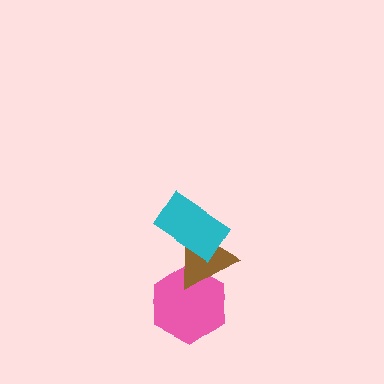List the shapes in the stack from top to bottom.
From top to bottom: the cyan rectangle, the brown triangle, the pink hexagon.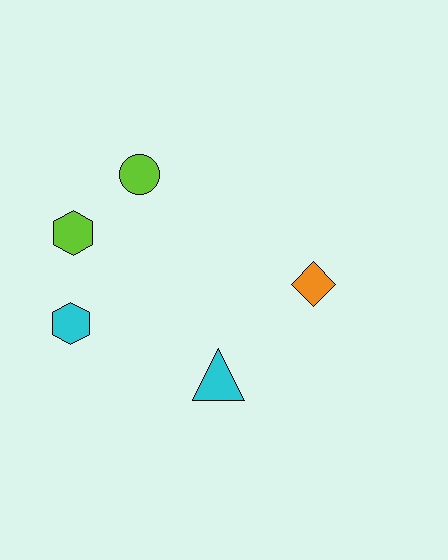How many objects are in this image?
There are 5 objects.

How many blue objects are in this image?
There are no blue objects.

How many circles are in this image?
There is 1 circle.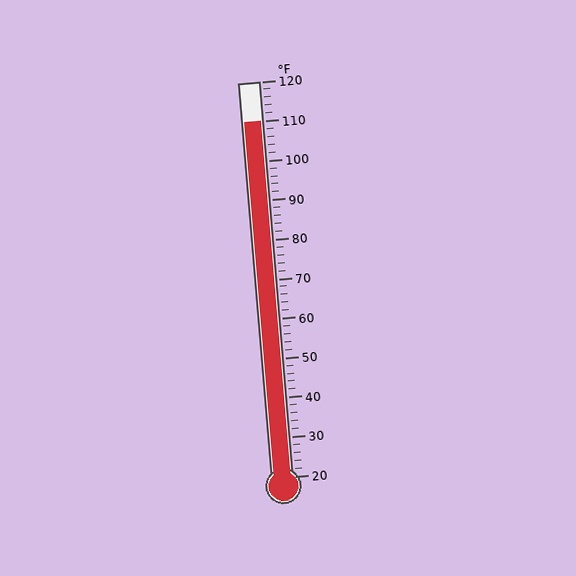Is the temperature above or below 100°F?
The temperature is above 100°F.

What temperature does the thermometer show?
The thermometer shows approximately 110°F.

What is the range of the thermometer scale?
The thermometer scale ranges from 20°F to 120°F.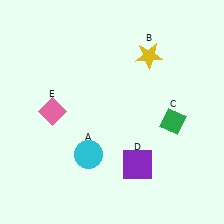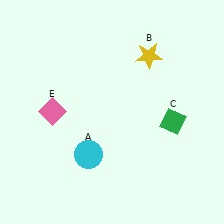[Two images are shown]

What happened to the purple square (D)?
The purple square (D) was removed in Image 2. It was in the bottom-right area of Image 1.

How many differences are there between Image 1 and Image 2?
There is 1 difference between the two images.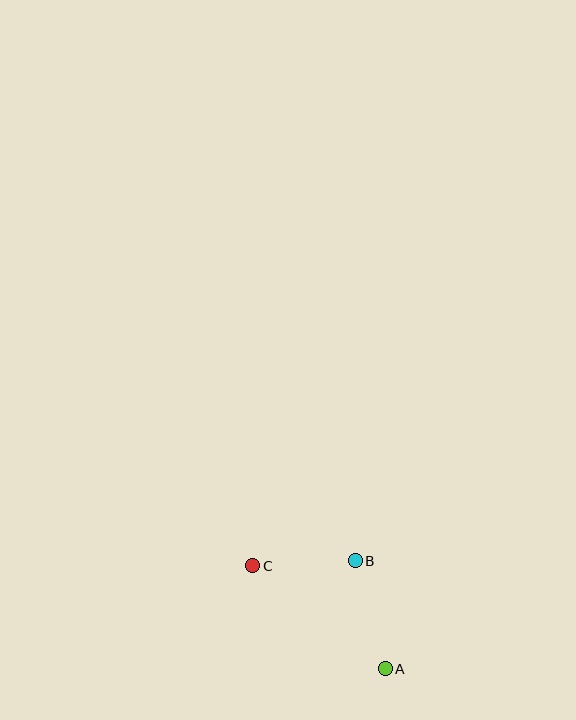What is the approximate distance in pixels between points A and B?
The distance between A and B is approximately 112 pixels.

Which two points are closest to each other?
Points B and C are closest to each other.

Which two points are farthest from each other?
Points A and C are farthest from each other.